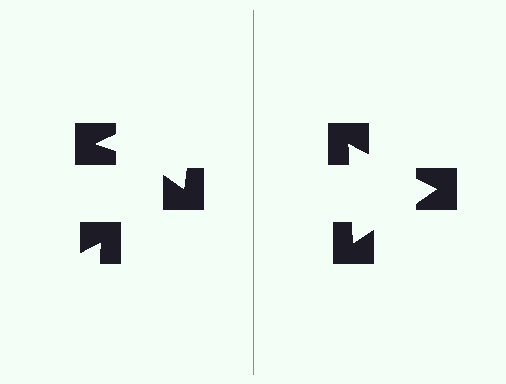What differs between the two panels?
The notched squares are positioned identically on both sides; only the wedge orientations differ. On the right they align to a triangle; on the left they are misaligned.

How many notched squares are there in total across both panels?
6 — 3 on each side.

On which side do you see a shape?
An illusory triangle appears on the right side. On the left side the wedge cuts are rotated, so no coherent shape forms.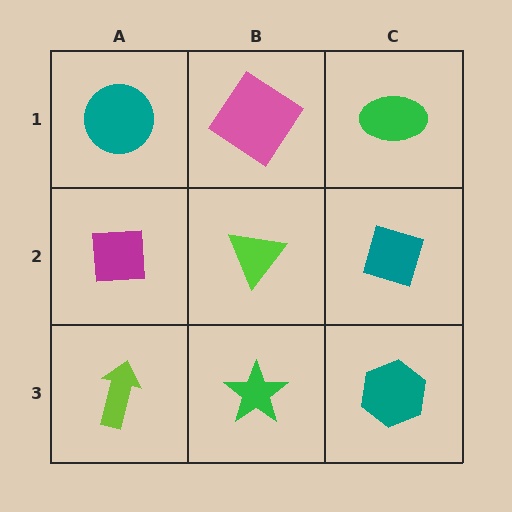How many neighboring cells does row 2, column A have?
3.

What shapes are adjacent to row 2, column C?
A green ellipse (row 1, column C), a teal hexagon (row 3, column C), a lime triangle (row 2, column B).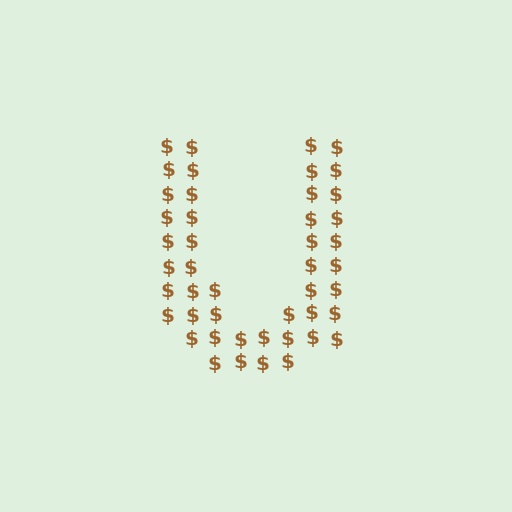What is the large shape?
The large shape is the letter U.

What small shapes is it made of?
It is made of small dollar signs.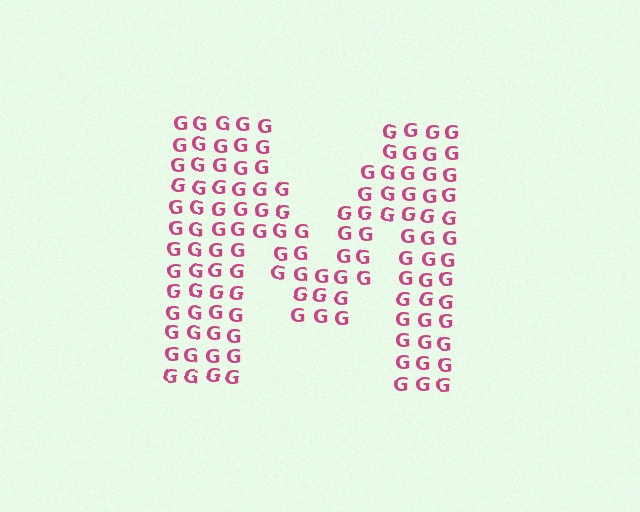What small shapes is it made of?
It is made of small letter G's.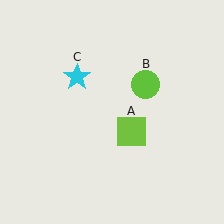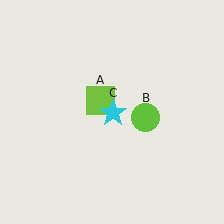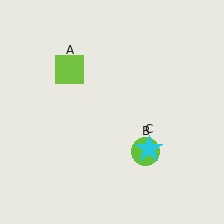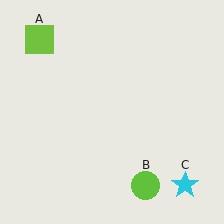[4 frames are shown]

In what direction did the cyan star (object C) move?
The cyan star (object C) moved down and to the right.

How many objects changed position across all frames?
3 objects changed position: lime square (object A), lime circle (object B), cyan star (object C).